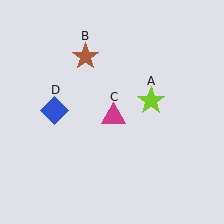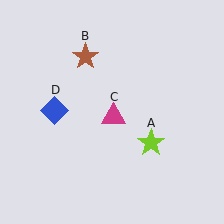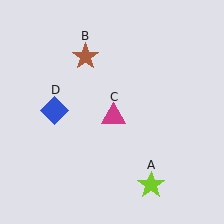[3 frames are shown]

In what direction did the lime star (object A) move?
The lime star (object A) moved down.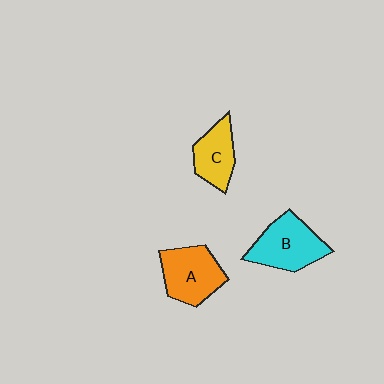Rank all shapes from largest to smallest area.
From largest to smallest: B (cyan), A (orange), C (yellow).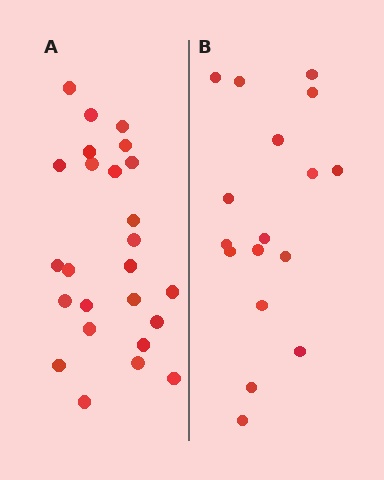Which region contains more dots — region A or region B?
Region A (the left region) has more dots.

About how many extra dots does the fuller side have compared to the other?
Region A has roughly 8 or so more dots than region B.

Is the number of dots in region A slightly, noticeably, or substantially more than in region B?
Region A has substantially more. The ratio is roughly 1.5 to 1.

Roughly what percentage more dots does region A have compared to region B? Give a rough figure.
About 45% more.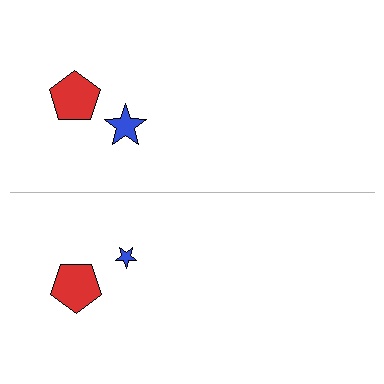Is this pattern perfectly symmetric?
No, the pattern is not perfectly symmetric. The blue star on the bottom side has a different size than its mirror counterpart.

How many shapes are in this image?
There are 4 shapes in this image.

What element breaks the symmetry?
The blue star on the bottom side has a different size than its mirror counterpart.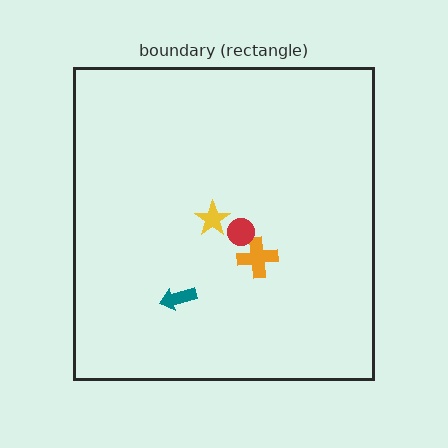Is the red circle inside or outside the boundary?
Inside.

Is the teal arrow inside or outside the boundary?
Inside.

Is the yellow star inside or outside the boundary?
Inside.